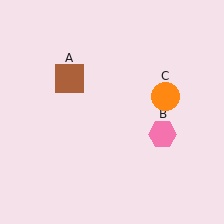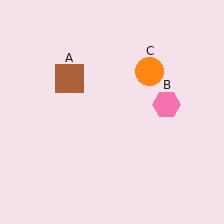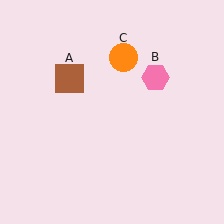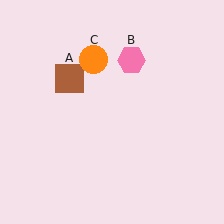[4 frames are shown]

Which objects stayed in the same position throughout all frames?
Brown square (object A) remained stationary.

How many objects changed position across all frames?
2 objects changed position: pink hexagon (object B), orange circle (object C).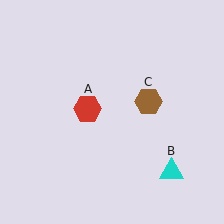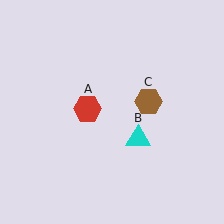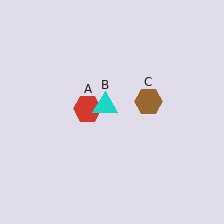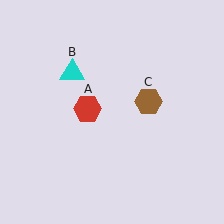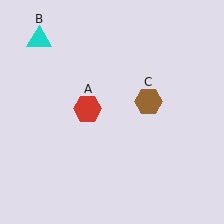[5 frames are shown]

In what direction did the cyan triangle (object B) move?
The cyan triangle (object B) moved up and to the left.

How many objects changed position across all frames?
1 object changed position: cyan triangle (object B).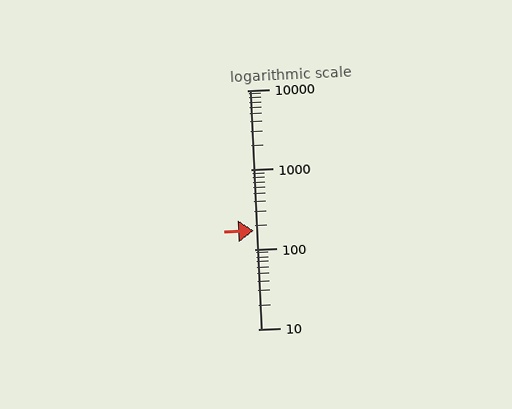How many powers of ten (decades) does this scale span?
The scale spans 3 decades, from 10 to 10000.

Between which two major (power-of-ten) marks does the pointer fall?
The pointer is between 100 and 1000.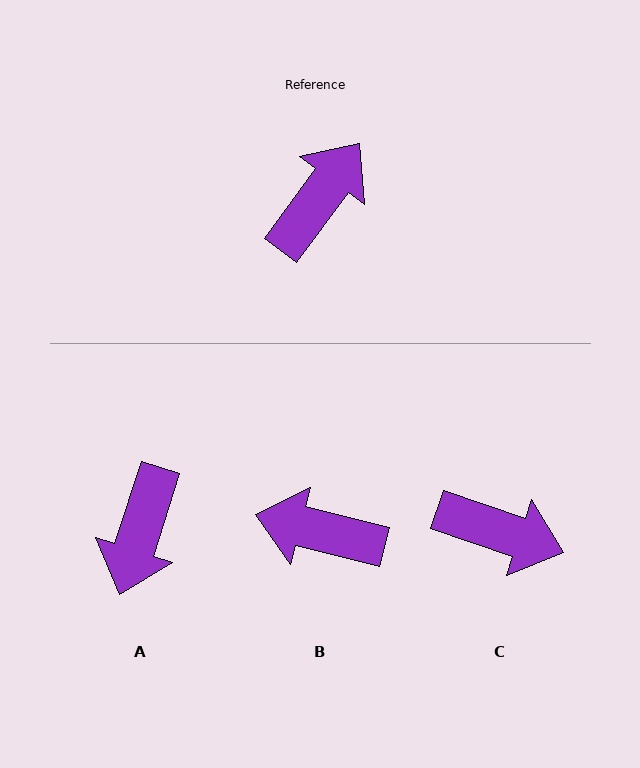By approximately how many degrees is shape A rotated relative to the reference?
Approximately 161 degrees clockwise.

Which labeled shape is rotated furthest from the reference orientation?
A, about 161 degrees away.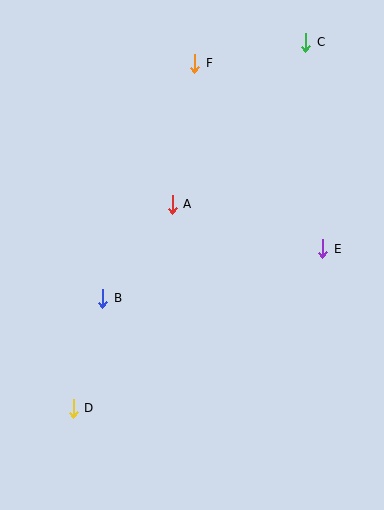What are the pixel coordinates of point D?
Point D is at (73, 408).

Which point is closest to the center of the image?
Point A at (172, 204) is closest to the center.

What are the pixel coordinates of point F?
Point F is at (195, 63).